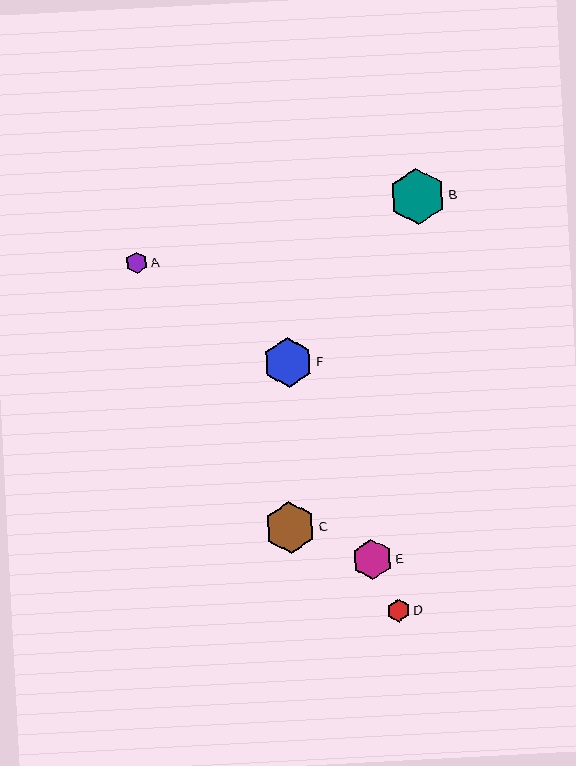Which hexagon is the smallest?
Hexagon A is the smallest with a size of approximately 22 pixels.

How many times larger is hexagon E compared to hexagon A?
Hexagon E is approximately 1.9 times the size of hexagon A.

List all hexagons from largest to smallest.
From largest to smallest: B, C, F, E, D, A.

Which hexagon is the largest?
Hexagon B is the largest with a size of approximately 57 pixels.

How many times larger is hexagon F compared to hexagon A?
Hexagon F is approximately 2.3 times the size of hexagon A.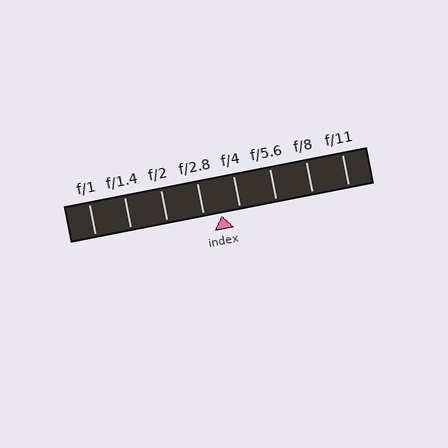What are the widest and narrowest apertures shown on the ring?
The widest aperture shown is f/1 and the narrowest is f/11.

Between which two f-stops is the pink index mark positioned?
The index mark is between f/2.8 and f/4.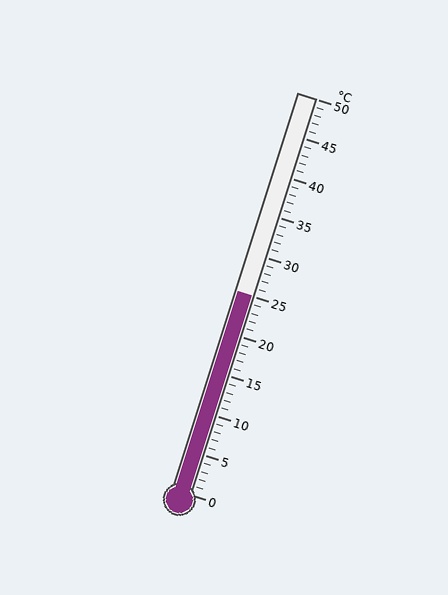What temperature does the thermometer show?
The thermometer shows approximately 25°C.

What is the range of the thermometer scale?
The thermometer scale ranges from 0°C to 50°C.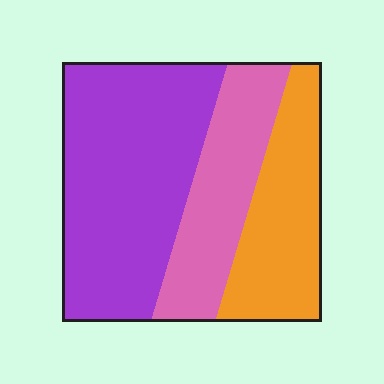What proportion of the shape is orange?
Orange takes up about one quarter (1/4) of the shape.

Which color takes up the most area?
Purple, at roughly 50%.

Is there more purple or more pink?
Purple.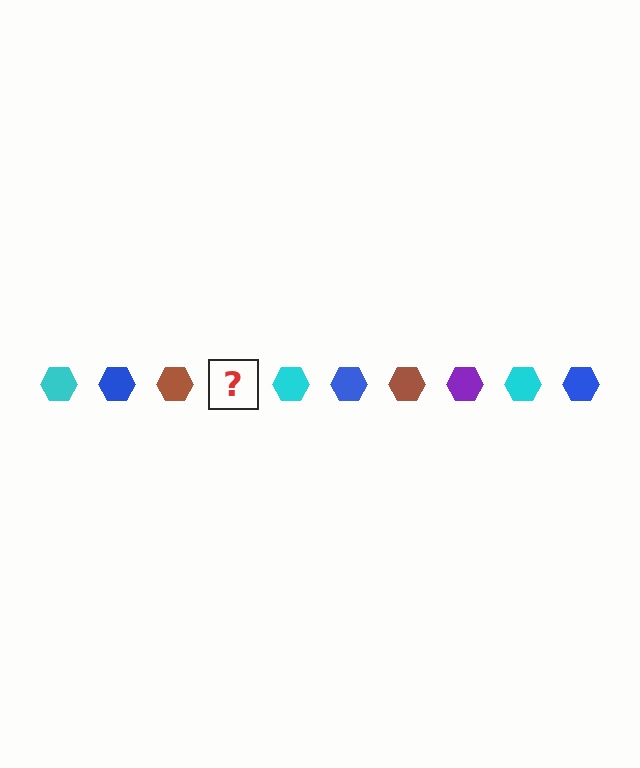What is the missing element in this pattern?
The missing element is a purple hexagon.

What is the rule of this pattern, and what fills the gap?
The rule is that the pattern cycles through cyan, blue, brown, purple hexagons. The gap should be filled with a purple hexagon.